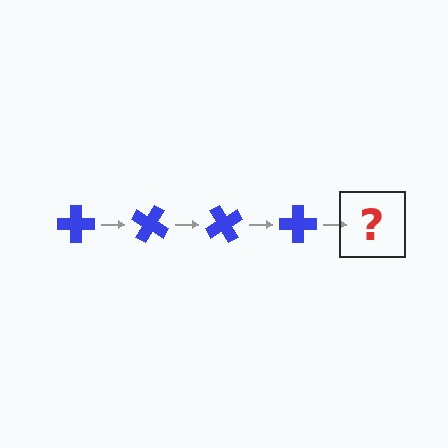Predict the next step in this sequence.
The next step is a blue cross rotated 120 degrees.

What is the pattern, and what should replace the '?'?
The pattern is that the cross rotates 30 degrees each step. The '?' should be a blue cross rotated 120 degrees.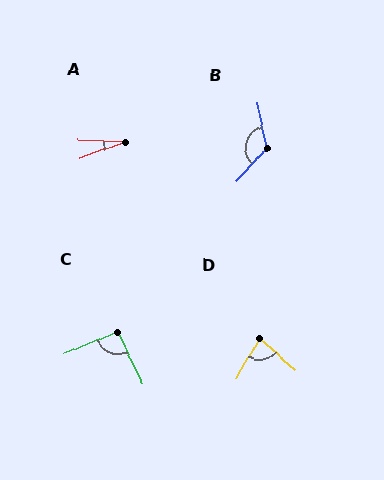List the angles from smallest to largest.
A (23°), D (79°), C (94°), B (126°).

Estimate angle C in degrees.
Approximately 94 degrees.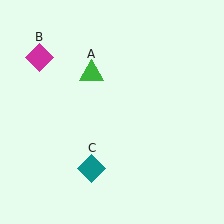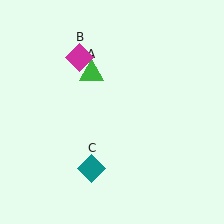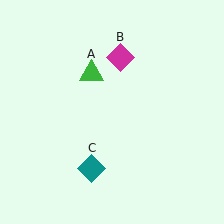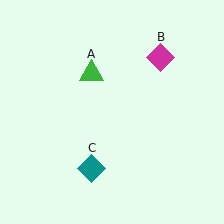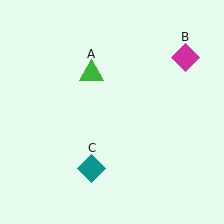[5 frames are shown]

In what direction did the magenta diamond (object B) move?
The magenta diamond (object B) moved right.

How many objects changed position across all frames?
1 object changed position: magenta diamond (object B).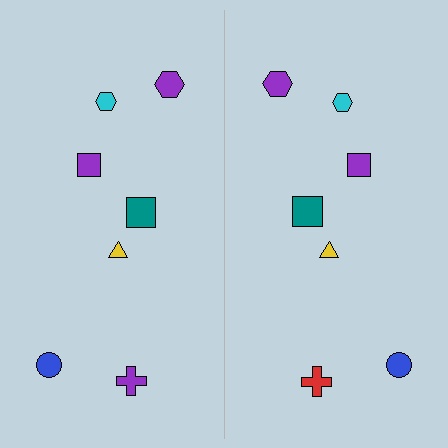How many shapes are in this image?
There are 14 shapes in this image.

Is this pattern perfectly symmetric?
No, the pattern is not perfectly symmetric. The red cross on the right side breaks the symmetry — its mirror counterpart is purple.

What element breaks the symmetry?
The red cross on the right side breaks the symmetry — its mirror counterpart is purple.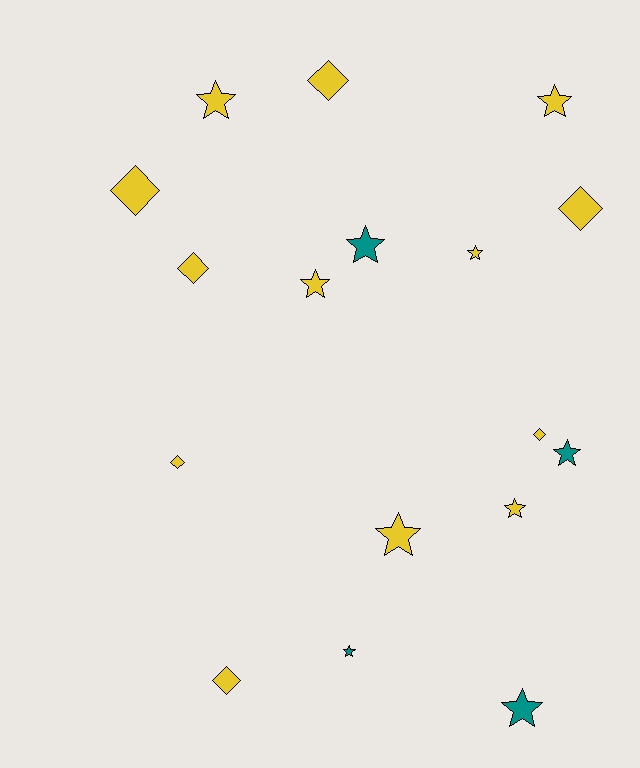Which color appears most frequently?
Yellow, with 13 objects.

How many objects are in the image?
There are 17 objects.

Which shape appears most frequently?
Star, with 10 objects.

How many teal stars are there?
There are 4 teal stars.